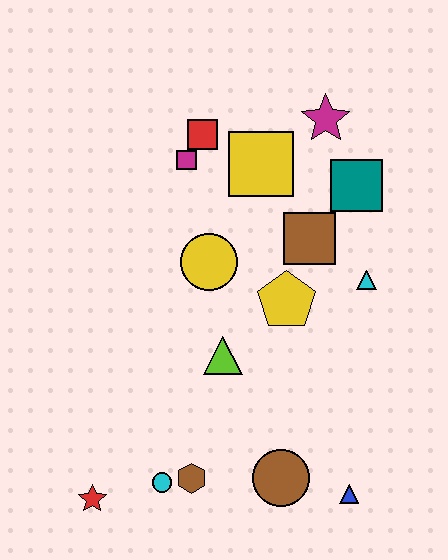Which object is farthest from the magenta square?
The blue triangle is farthest from the magenta square.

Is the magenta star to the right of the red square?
Yes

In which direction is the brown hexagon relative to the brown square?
The brown hexagon is below the brown square.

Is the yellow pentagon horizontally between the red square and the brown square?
Yes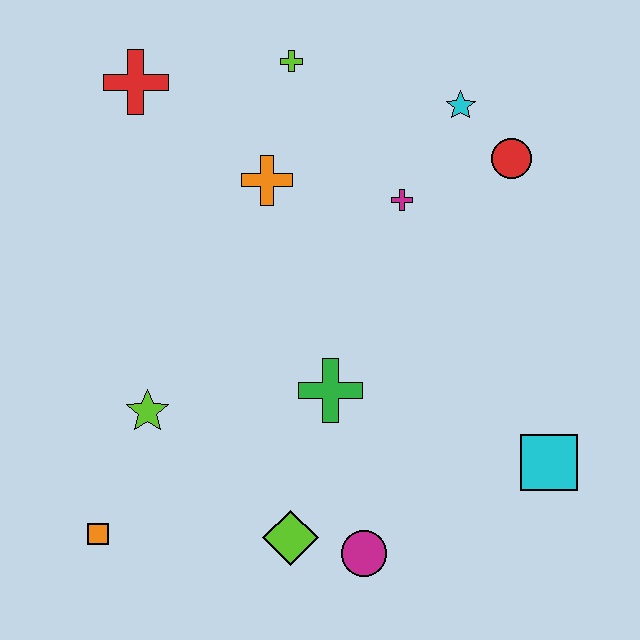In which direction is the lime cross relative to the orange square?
The lime cross is above the orange square.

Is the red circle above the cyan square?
Yes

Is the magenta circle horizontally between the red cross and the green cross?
No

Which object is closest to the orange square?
The lime star is closest to the orange square.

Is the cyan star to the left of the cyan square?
Yes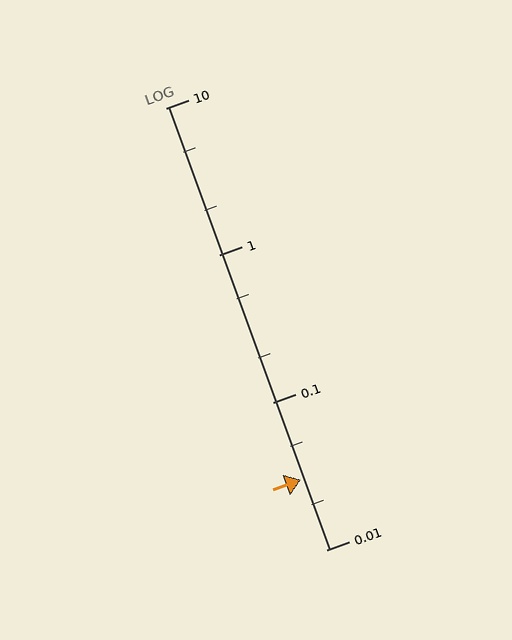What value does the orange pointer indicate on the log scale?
The pointer indicates approximately 0.03.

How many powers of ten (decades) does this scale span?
The scale spans 3 decades, from 0.01 to 10.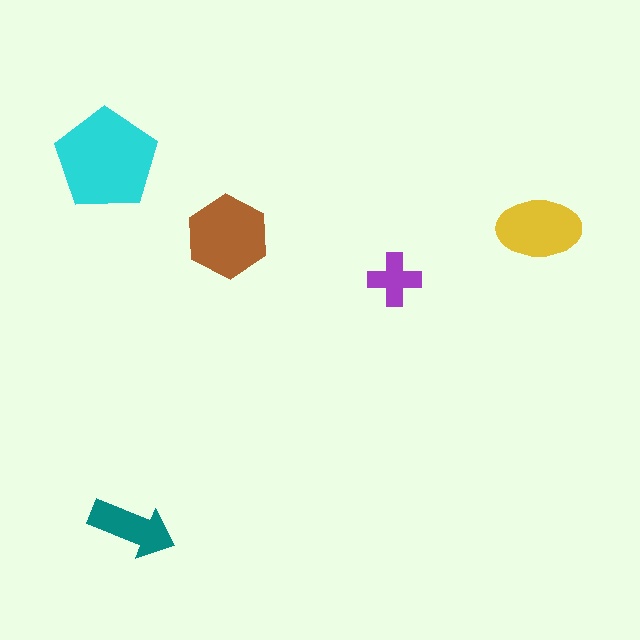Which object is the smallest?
The purple cross.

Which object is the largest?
The cyan pentagon.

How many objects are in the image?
There are 5 objects in the image.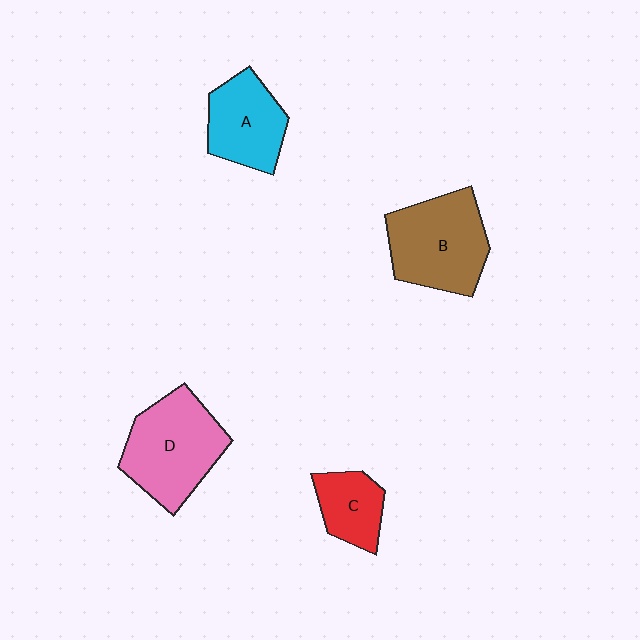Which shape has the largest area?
Shape D (pink).